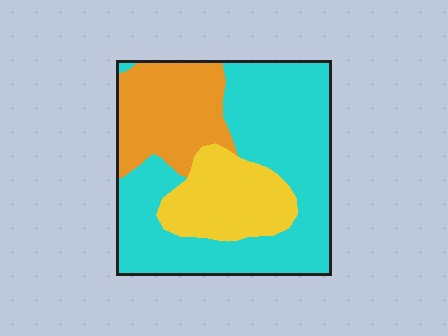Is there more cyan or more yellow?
Cyan.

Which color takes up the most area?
Cyan, at roughly 55%.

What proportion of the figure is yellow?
Yellow covers 20% of the figure.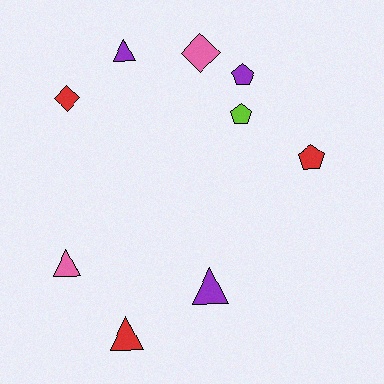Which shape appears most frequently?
Triangle, with 4 objects.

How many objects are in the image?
There are 9 objects.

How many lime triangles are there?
There are no lime triangles.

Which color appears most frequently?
Red, with 3 objects.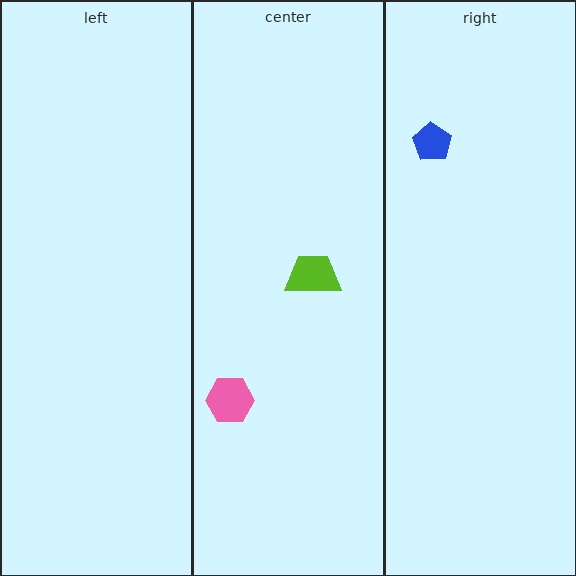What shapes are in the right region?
The blue pentagon.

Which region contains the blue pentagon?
The right region.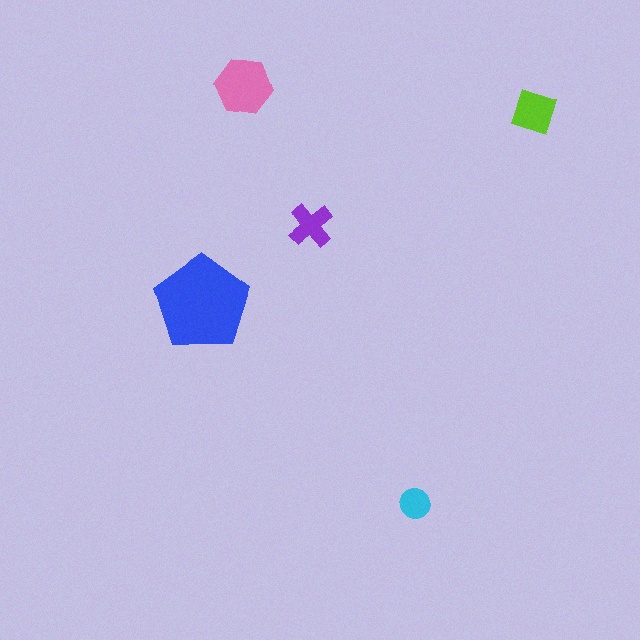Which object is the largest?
The blue pentagon.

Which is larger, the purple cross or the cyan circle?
The purple cross.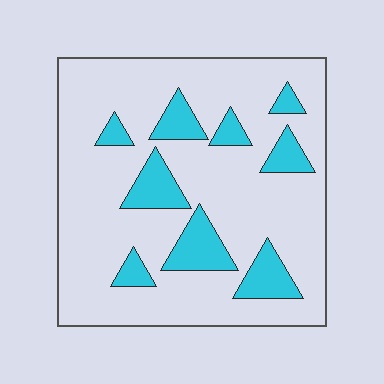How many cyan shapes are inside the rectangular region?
9.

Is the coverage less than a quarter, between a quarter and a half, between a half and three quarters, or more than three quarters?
Less than a quarter.